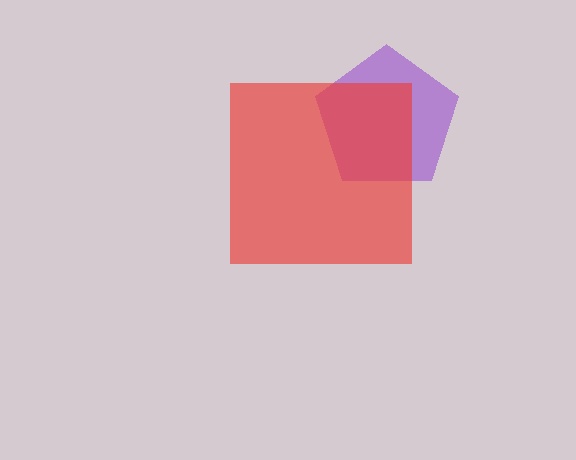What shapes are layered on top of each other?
The layered shapes are: a purple pentagon, a red square.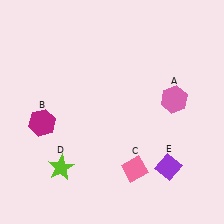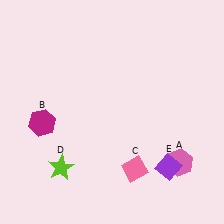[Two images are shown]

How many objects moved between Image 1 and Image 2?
1 object moved between the two images.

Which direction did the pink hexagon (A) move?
The pink hexagon (A) moved down.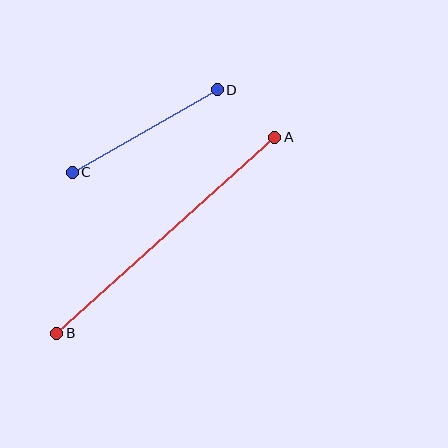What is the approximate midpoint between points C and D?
The midpoint is at approximately (145, 131) pixels.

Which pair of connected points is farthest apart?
Points A and B are farthest apart.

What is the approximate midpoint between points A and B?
The midpoint is at approximately (166, 235) pixels.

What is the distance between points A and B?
The distance is approximately 293 pixels.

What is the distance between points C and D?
The distance is approximately 167 pixels.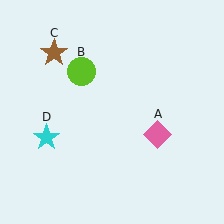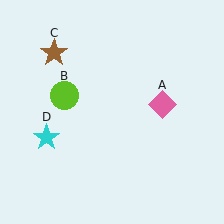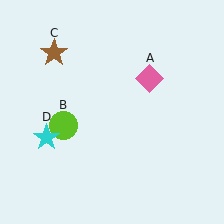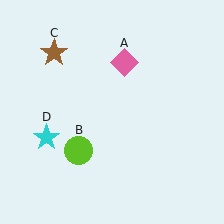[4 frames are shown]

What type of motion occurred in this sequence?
The pink diamond (object A), lime circle (object B) rotated counterclockwise around the center of the scene.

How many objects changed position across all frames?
2 objects changed position: pink diamond (object A), lime circle (object B).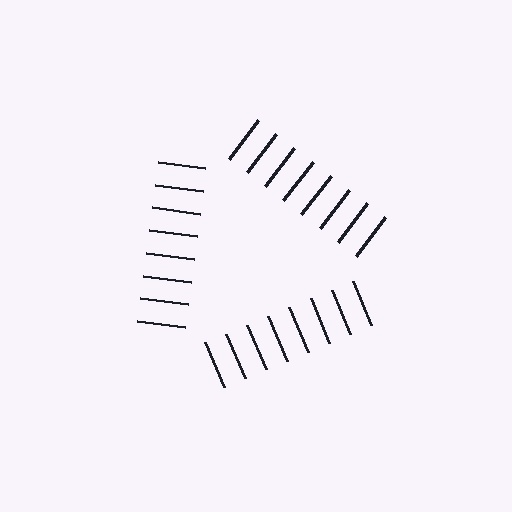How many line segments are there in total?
24 — 8 along each of the 3 edges.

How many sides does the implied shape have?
3 sides — the line-ends trace a triangle.